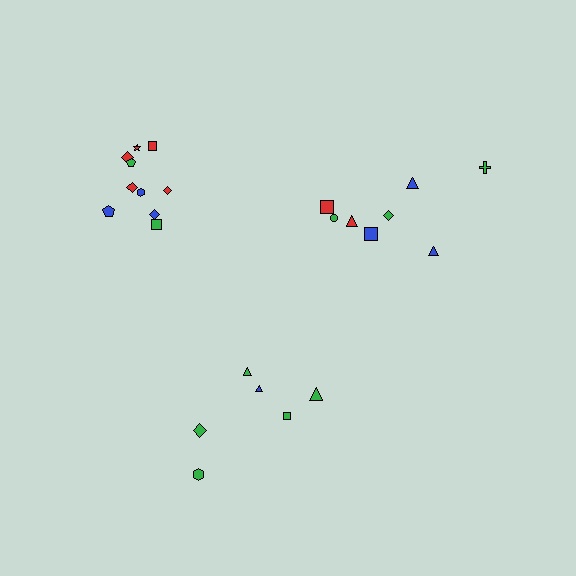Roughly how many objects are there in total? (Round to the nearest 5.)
Roughly 25 objects in total.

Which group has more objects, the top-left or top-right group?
The top-left group.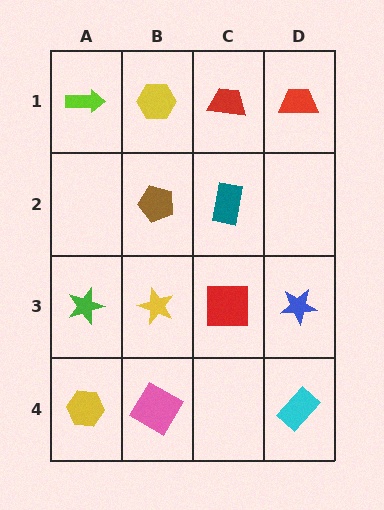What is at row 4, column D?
A cyan rectangle.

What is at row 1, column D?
A red trapezoid.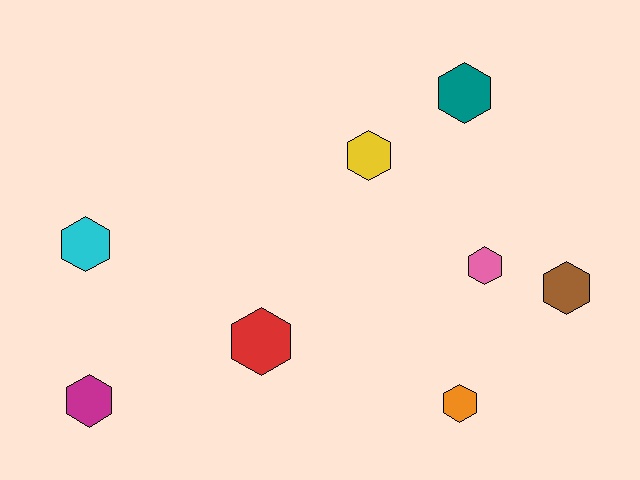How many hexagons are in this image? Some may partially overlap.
There are 8 hexagons.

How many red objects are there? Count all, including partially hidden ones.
There is 1 red object.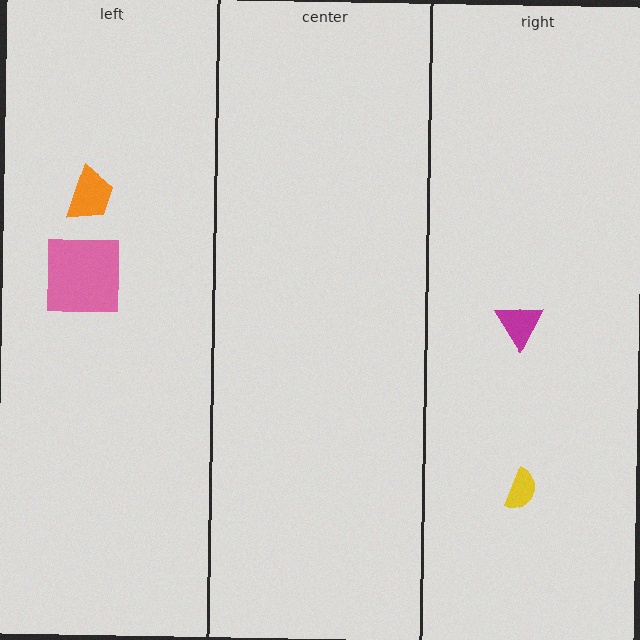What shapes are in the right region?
The yellow semicircle, the magenta triangle.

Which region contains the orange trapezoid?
The left region.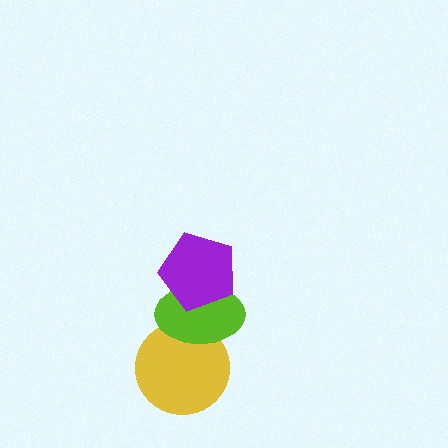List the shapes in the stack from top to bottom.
From top to bottom: the purple pentagon, the lime ellipse, the yellow circle.